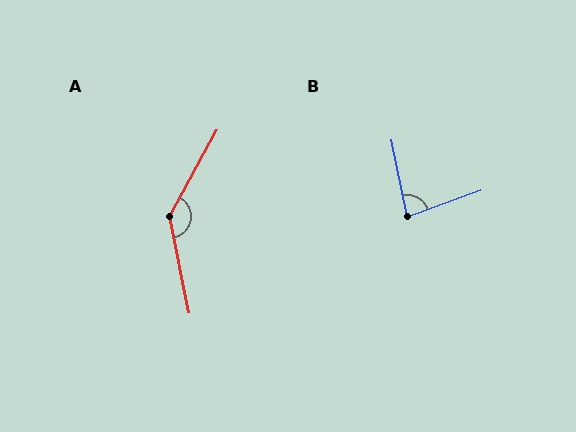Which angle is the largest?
A, at approximately 140 degrees.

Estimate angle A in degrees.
Approximately 140 degrees.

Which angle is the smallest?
B, at approximately 82 degrees.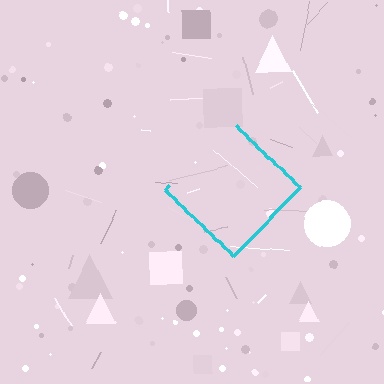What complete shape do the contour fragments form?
The contour fragments form a diamond.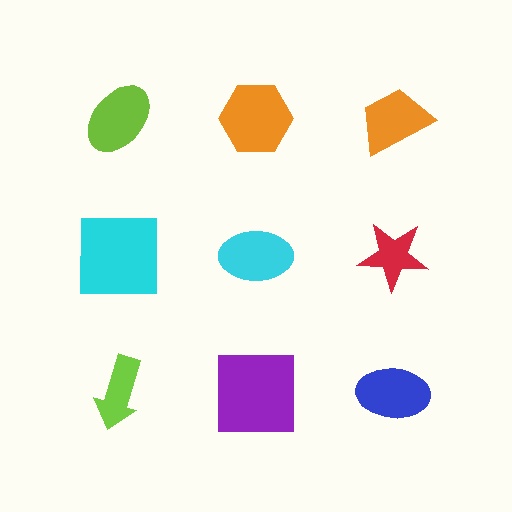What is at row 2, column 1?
A cyan square.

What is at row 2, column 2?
A cyan ellipse.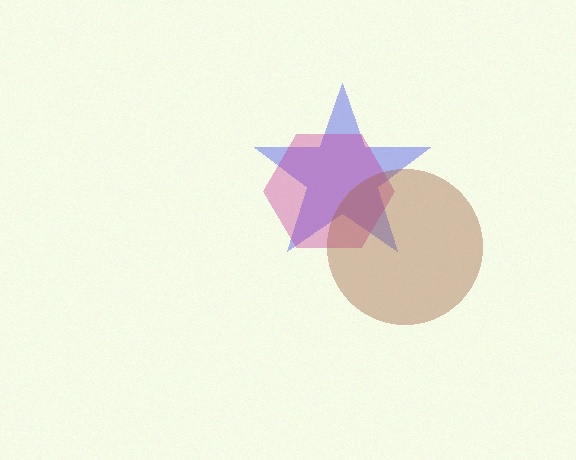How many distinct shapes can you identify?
There are 3 distinct shapes: a blue star, a magenta hexagon, a brown circle.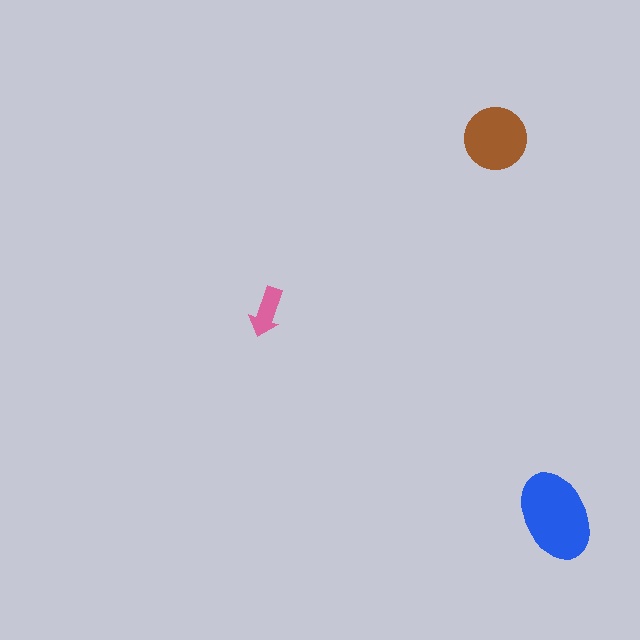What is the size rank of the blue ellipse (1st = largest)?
1st.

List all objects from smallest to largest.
The pink arrow, the brown circle, the blue ellipse.